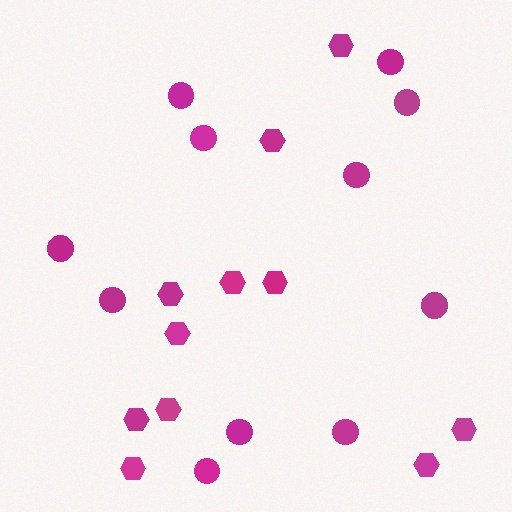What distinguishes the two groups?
There are 2 groups: one group of circles (11) and one group of hexagons (11).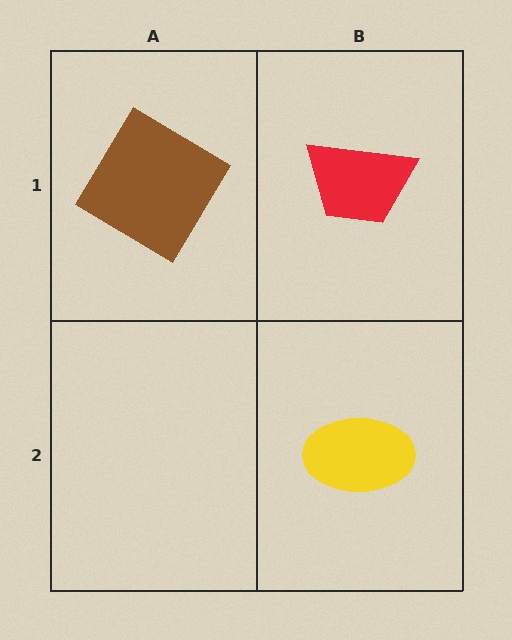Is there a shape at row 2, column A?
No, that cell is empty.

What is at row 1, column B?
A red trapezoid.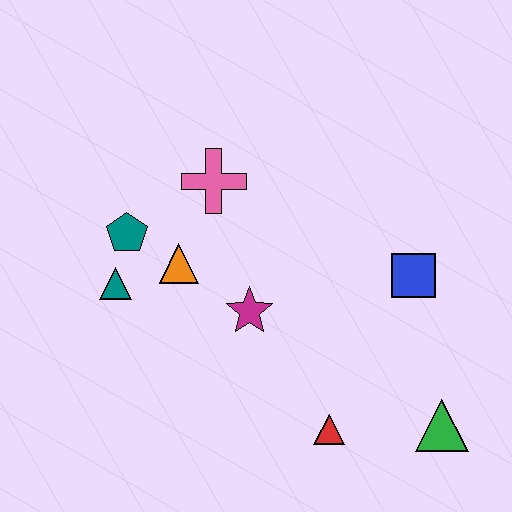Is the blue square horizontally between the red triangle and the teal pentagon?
No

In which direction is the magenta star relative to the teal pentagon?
The magenta star is to the right of the teal pentagon.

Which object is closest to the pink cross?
The orange triangle is closest to the pink cross.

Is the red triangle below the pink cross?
Yes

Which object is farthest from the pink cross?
The green triangle is farthest from the pink cross.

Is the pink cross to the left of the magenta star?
Yes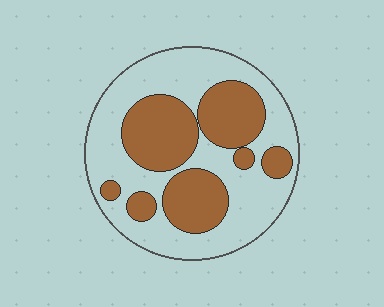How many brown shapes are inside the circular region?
7.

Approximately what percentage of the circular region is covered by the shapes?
Approximately 40%.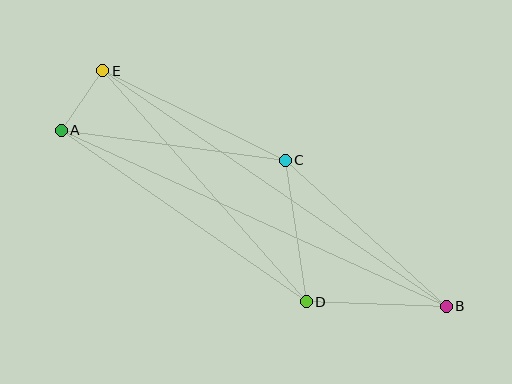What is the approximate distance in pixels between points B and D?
The distance between B and D is approximately 140 pixels.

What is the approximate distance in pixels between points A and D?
The distance between A and D is approximately 299 pixels.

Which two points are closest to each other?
Points A and E are closest to each other.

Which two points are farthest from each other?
Points A and B are farthest from each other.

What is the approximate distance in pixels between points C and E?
The distance between C and E is approximately 203 pixels.